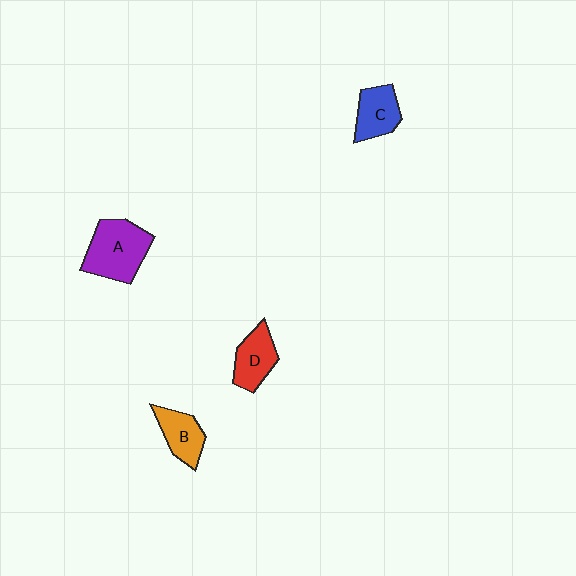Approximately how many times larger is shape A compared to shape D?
Approximately 1.6 times.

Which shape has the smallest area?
Shape B (orange).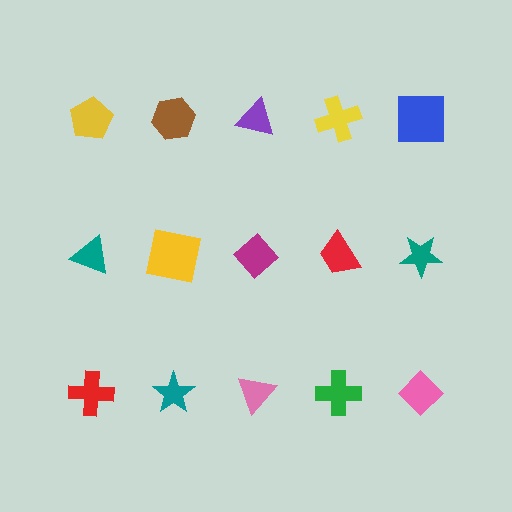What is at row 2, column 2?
A yellow square.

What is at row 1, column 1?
A yellow pentagon.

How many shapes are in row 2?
5 shapes.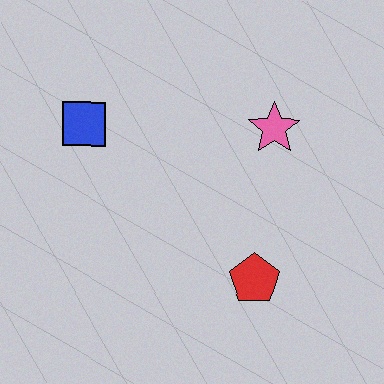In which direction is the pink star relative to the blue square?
The pink star is to the right of the blue square.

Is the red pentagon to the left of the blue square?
No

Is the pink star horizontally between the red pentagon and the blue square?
No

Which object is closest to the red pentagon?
The pink star is closest to the red pentagon.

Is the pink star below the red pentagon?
No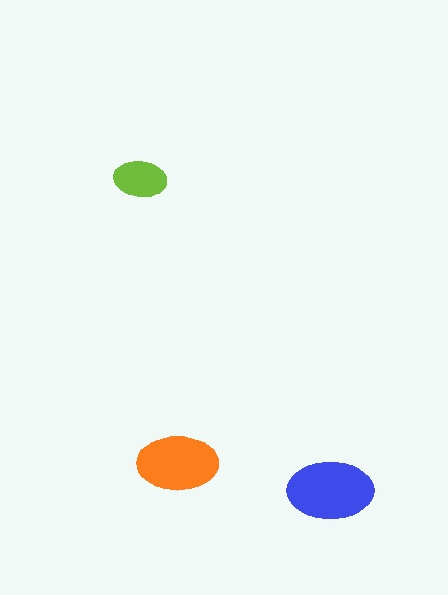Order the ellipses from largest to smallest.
the blue one, the orange one, the lime one.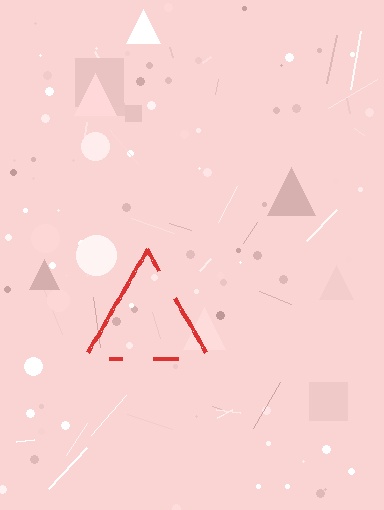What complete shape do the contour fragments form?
The contour fragments form a triangle.